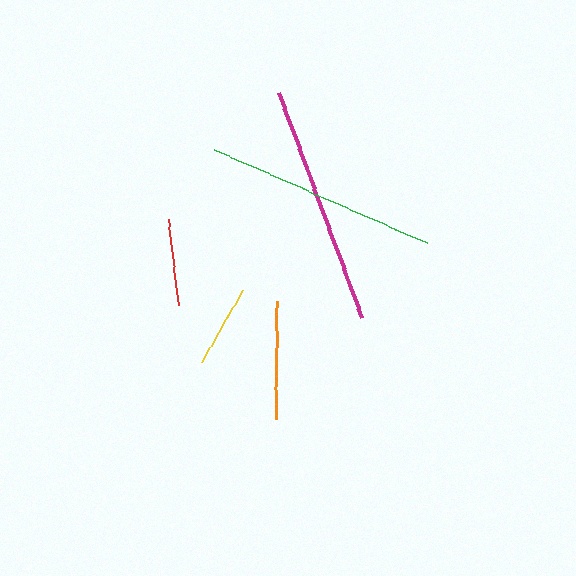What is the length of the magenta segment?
The magenta segment is approximately 241 pixels long.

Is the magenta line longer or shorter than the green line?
The magenta line is longer than the green line.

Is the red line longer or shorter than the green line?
The green line is longer than the red line.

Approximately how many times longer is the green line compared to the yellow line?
The green line is approximately 2.8 times the length of the yellow line.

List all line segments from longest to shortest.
From longest to shortest: magenta, green, orange, red, yellow.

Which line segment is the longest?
The magenta line is the longest at approximately 241 pixels.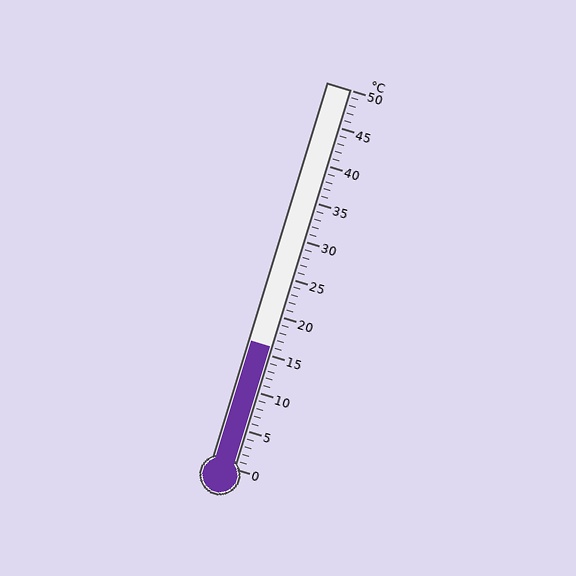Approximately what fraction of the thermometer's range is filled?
The thermometer is filled to approximately 30% of its range.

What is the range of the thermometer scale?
The thermometer scale ranges from 0°C to 50°C.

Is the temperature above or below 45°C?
The temperature is below 45°C.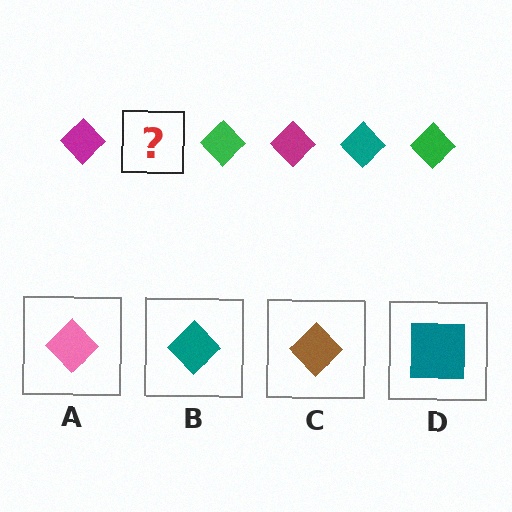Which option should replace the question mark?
Option B.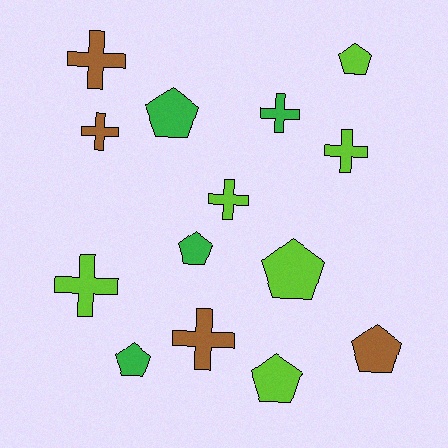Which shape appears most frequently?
Cross, with 7 objects.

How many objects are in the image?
There are 14 objects.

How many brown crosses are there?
There are 3 brown crosses.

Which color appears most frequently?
Lime, with 6 objects.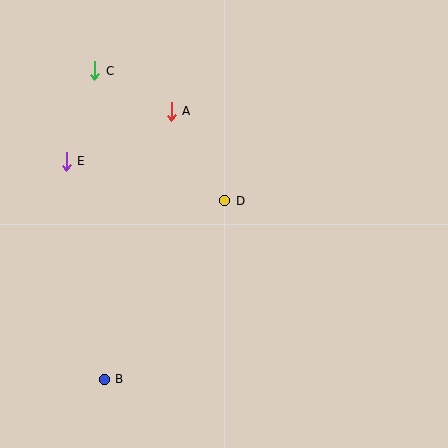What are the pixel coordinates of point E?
Point E is at (66, 161).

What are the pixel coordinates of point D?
Point D is at (225, 201).